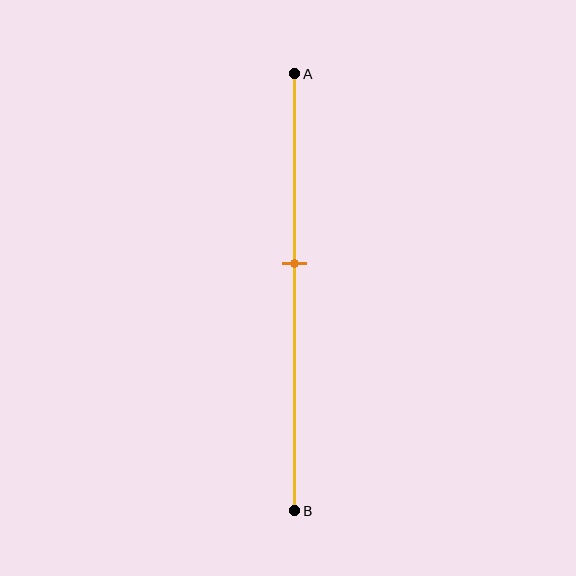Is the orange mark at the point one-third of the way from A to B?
No, the mark is at about 45% from A, not at the 33% one-third point.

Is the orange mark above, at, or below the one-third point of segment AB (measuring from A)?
The orange mark is below the one-third point of segment AB.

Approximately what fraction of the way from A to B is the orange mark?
The orange mark is approximately 45% of the way from A to B.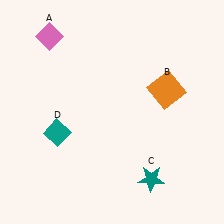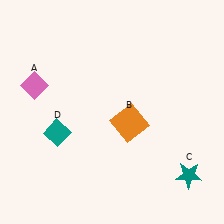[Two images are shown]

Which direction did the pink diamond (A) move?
The pink diamond (A) moved down.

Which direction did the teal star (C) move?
The teal star (C) moved right.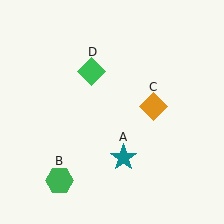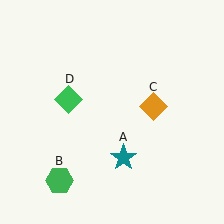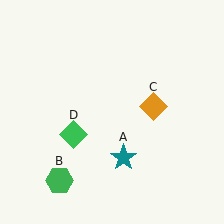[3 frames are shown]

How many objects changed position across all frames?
1 object changed position: green diamond (object D).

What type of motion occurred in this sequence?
The green diamond (object D) rotated counterclockwise around the center of the scene.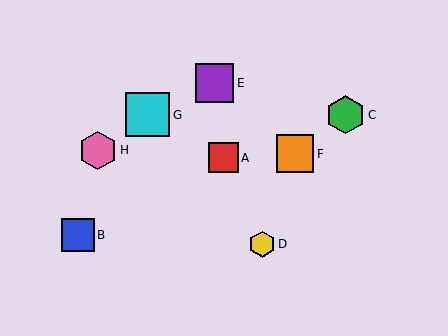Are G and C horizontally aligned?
Yes, both are at y≈115.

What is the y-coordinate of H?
Object H is at y≈151.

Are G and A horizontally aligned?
No, G is at y≈115 and A is at y≈158.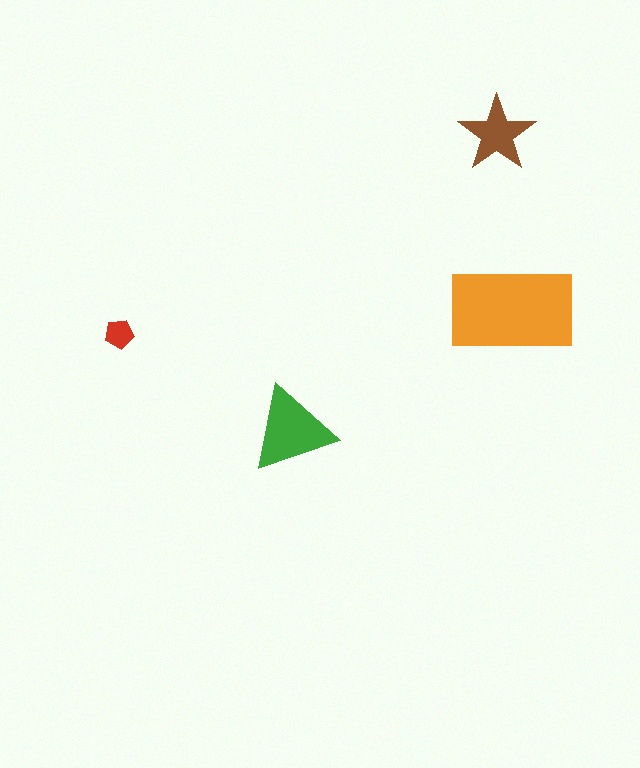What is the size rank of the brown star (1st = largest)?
3rd.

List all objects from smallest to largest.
The red pentagon, the brown star, the green triangle, the orange rectangle.